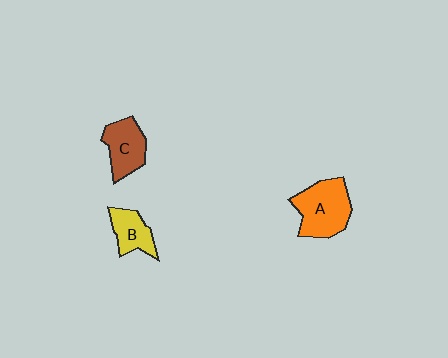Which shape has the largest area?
Shape A (orange).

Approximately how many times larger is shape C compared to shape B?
Approximately 1.3 times.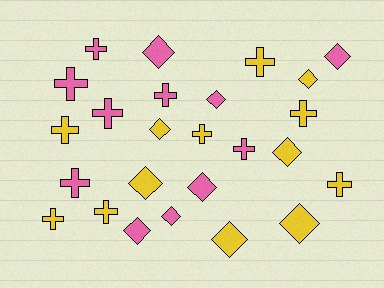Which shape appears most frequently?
Cross, with 13 objects.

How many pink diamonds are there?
There are 6 pink diamonds.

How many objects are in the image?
There are 25 objects.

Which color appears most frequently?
Yellow, with 13 objects.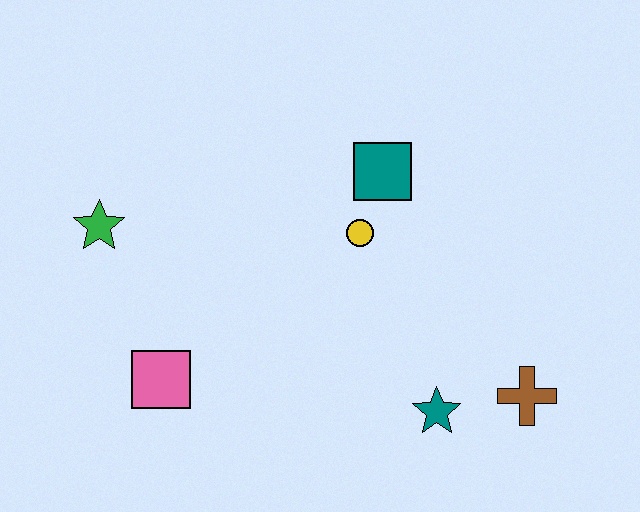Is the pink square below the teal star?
No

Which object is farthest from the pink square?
The brown cross is farthest from the pink square.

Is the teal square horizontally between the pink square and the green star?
No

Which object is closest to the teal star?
The brown cross is closest to the teal star.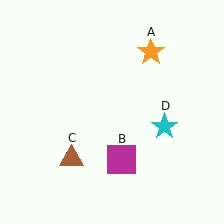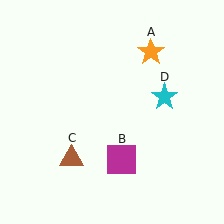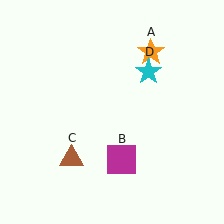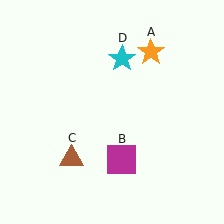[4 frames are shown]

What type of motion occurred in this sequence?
The cyan star (object D) rotated counterclockwise around the center of the scene.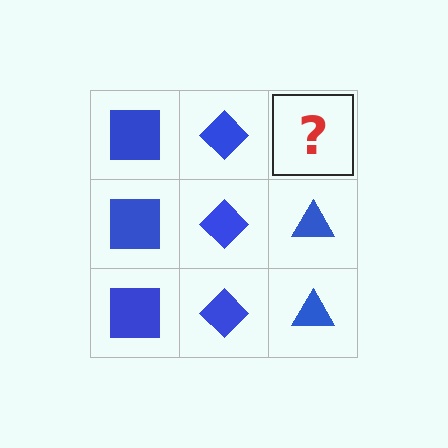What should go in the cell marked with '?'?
The missing cell should contain a blue triangle.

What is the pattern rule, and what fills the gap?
The rule is that each column has a consistent shape. The gap should be filled with a blue triangle.